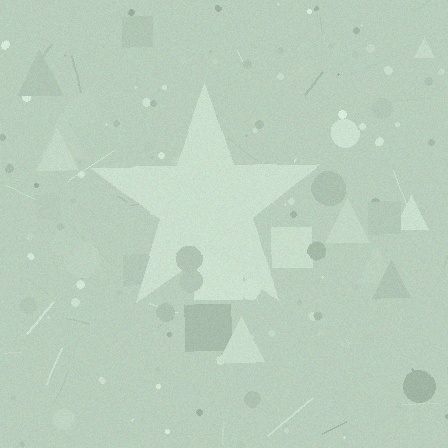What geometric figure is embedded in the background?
A star is embedded in the background.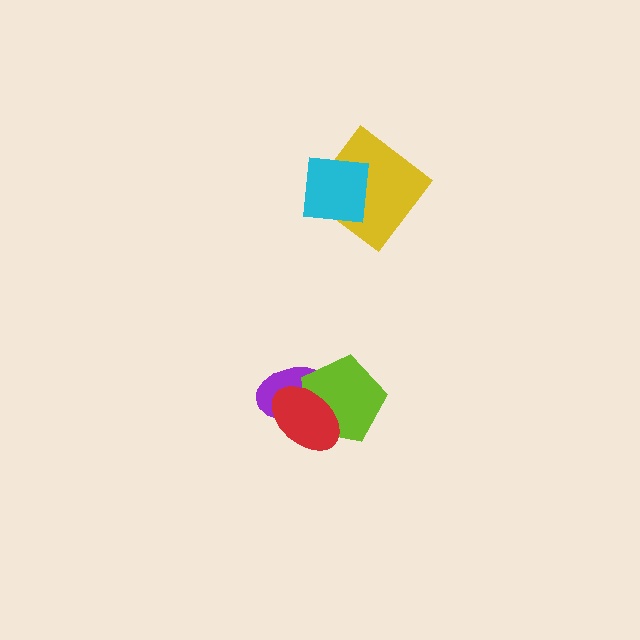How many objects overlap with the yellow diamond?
1 object overlaps with the yellow diamond.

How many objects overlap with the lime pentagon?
2 objects overlap with the lime pentagon.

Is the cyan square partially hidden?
No, no other shape covers it.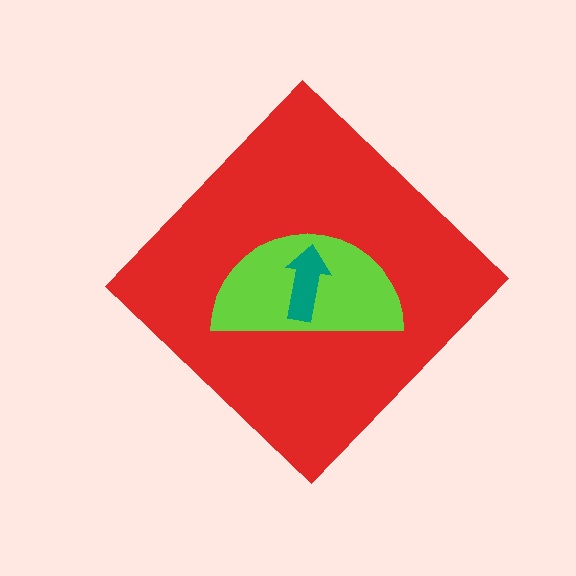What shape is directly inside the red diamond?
The lime semicircle.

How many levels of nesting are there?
3.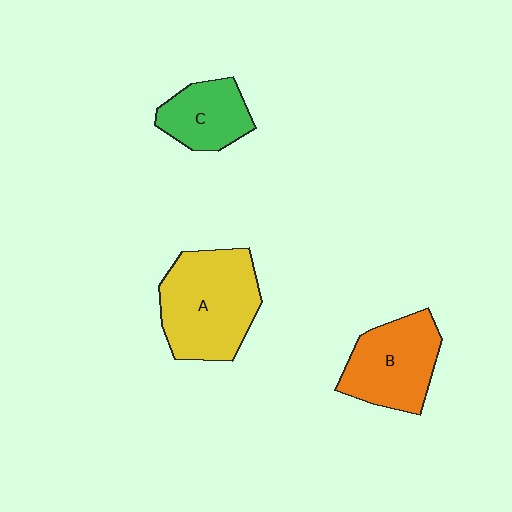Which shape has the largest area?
Shape A (yellow).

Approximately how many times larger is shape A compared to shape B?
Approximately 1.3 times.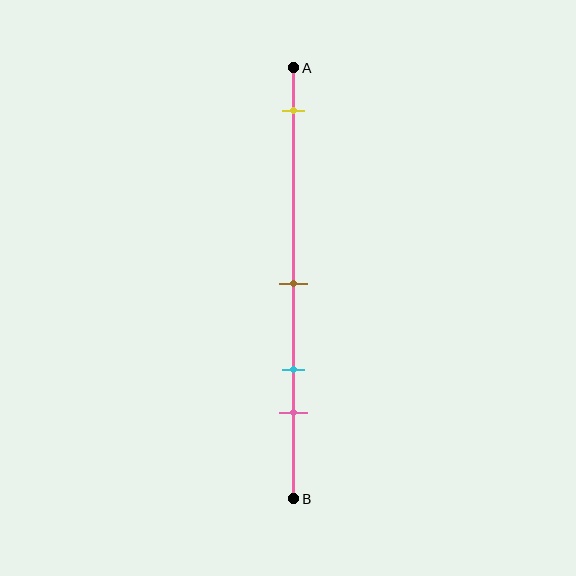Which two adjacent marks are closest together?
The cyan and pink marks are the closest adjacent pair.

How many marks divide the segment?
There are 4 marks dividing the segment.